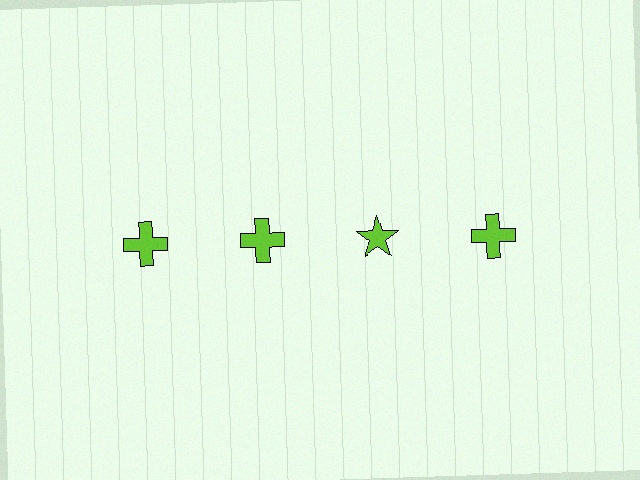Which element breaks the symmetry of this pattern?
The lime star in the top row, center column breaks the symmetry. All other shapes are lime crosses.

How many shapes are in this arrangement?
There are 4 shapes arranged in a grid pattern.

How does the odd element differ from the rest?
It has a different shape: star instead of cross.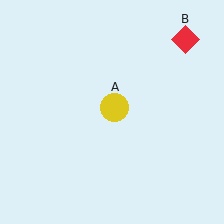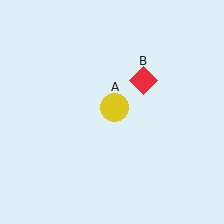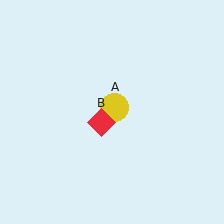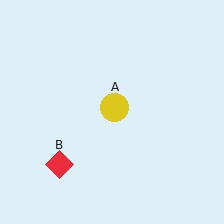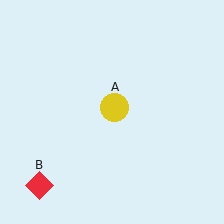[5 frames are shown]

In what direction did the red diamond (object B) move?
The red diamond (object B) moved down and to the left.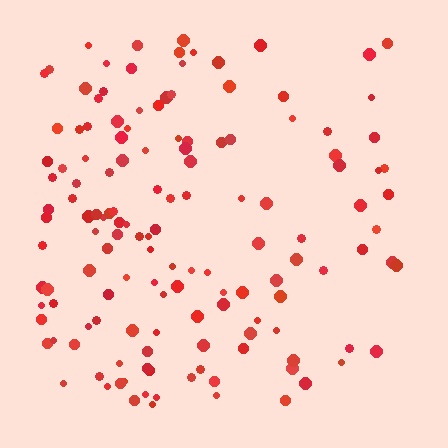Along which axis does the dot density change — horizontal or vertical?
Horizontal.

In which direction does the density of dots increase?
From right to left, with the left side densest.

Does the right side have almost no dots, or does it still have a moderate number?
Still a moderate number, just noticeably fewer than the left.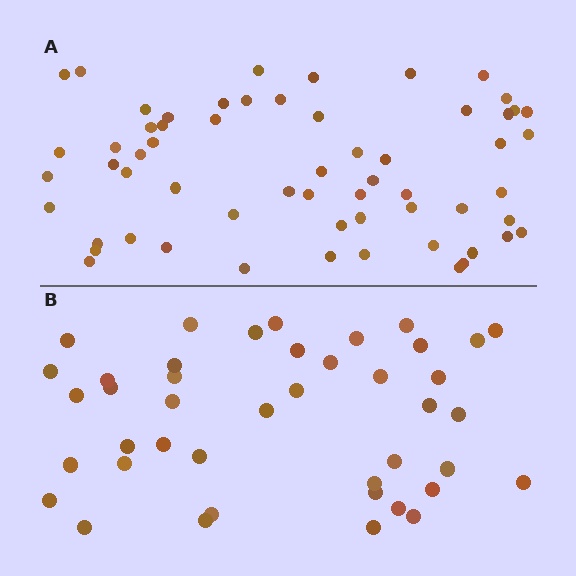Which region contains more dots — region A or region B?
Region A (the top region) has more dots.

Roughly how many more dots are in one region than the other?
Region A has approximately 20 more dots than region B.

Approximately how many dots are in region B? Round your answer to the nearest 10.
About 40 dots. (The exact count is 42, which rounds to 40.)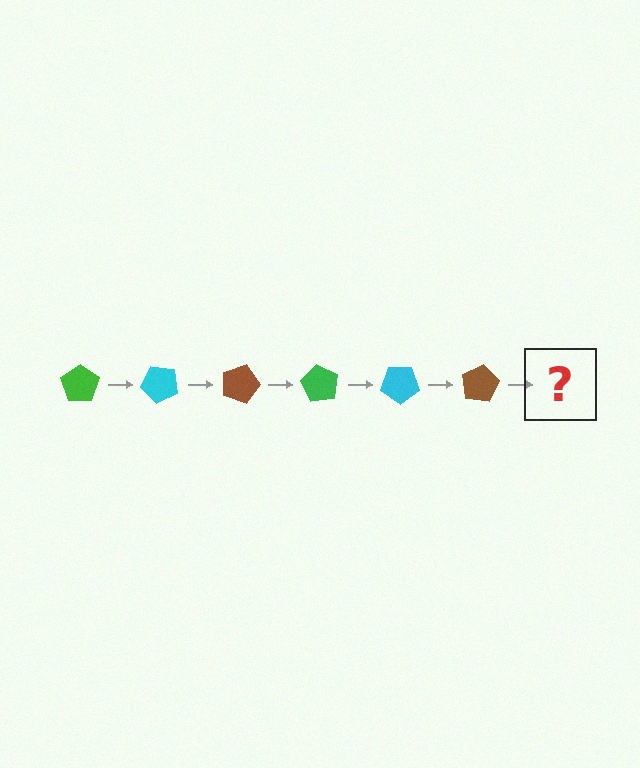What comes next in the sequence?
The next element should be a green pentagon, rotated 270 degrees from the start.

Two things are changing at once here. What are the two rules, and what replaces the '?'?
The two rules are that it rotates 45 degrees each step and the color cycles through green, cyan, and brown. The '?' should be a green pentagon, rotated 270 degrees from the start.